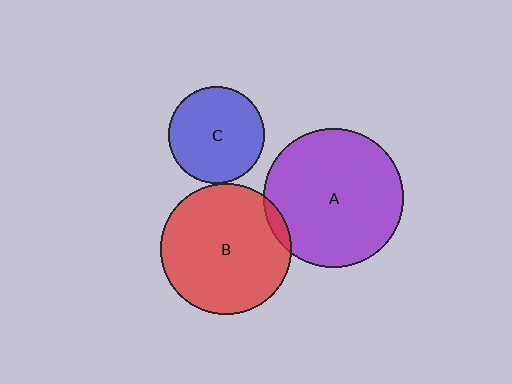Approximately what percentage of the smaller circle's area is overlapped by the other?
Approximately 5%.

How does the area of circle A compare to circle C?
Approximately 2.1 times.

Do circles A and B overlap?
Yes.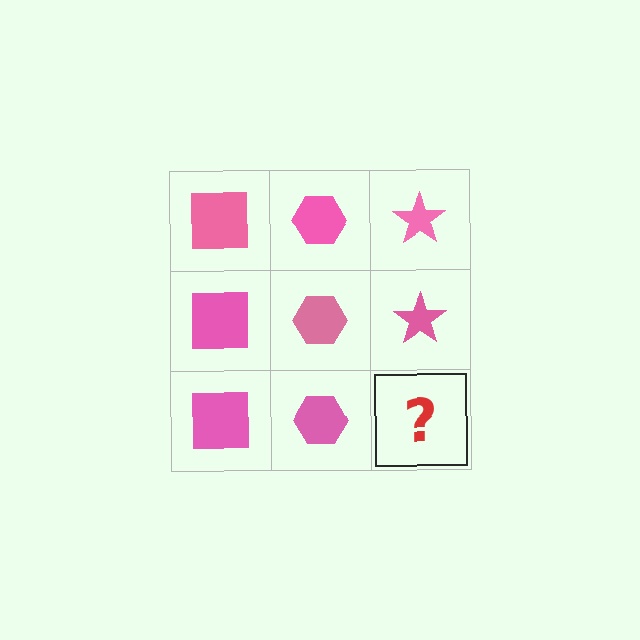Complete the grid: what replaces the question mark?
The question mark should be replaced with a pink star.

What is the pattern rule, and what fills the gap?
The rule is that each column has a consistent shape. The gap should be filled with a pink star.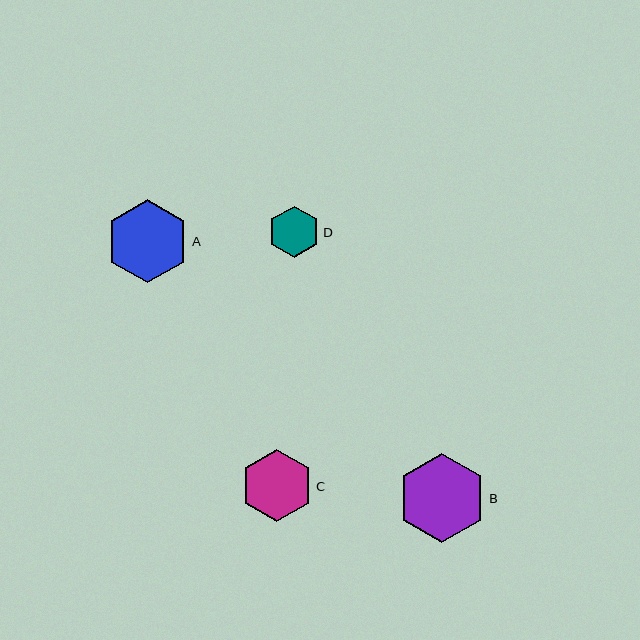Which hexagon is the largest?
Hexagon B is the largest with a size of approximately 89 pixels.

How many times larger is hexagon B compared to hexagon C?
Hexagon B is approximately 1.2 times the size of hexagon C.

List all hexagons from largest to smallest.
From largest to smallest: B, A, C, D.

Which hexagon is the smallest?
Hexagon D is the smallest with a size of approximately 51 pixels.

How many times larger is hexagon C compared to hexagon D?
Hexagon C is approximately 1.4 times the size of hexagon D.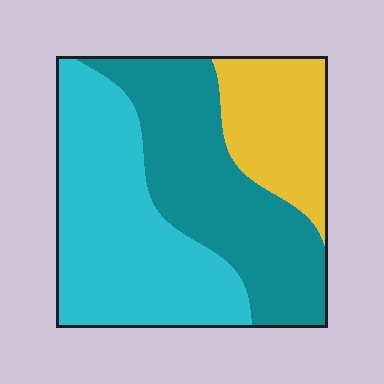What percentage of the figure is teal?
Teal covers roughly 40% of the figure.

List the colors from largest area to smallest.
From largest to smallest: cyan, teal, yellow.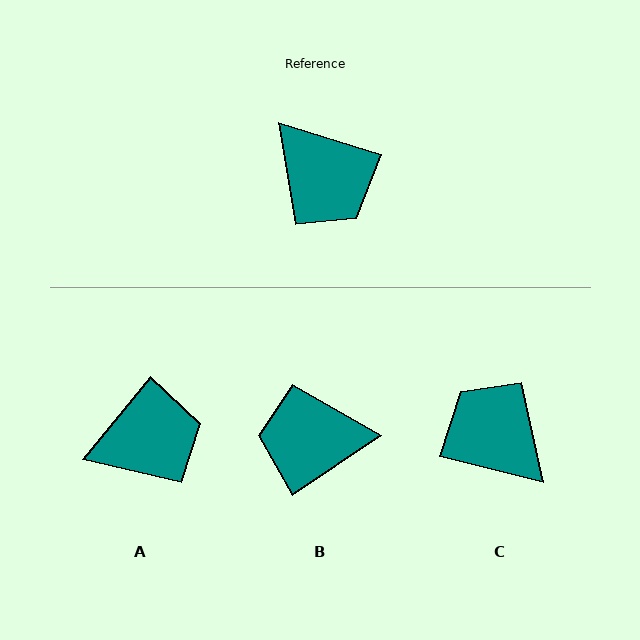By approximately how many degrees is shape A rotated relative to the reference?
Approximately 68 degrees counter-clockwise.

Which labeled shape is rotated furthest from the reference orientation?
C, about 177 degrees away.